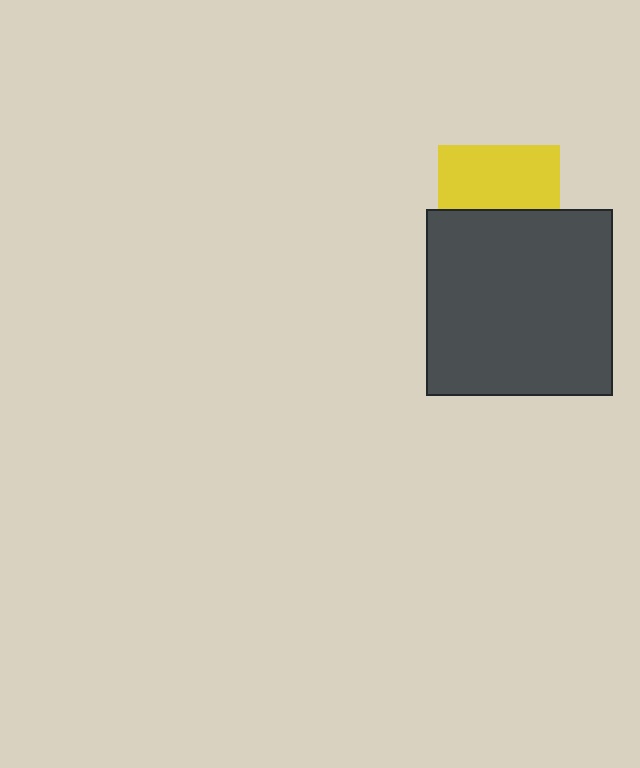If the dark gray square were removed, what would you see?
You would see the complete yellow square.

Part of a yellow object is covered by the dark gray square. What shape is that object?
It is a square.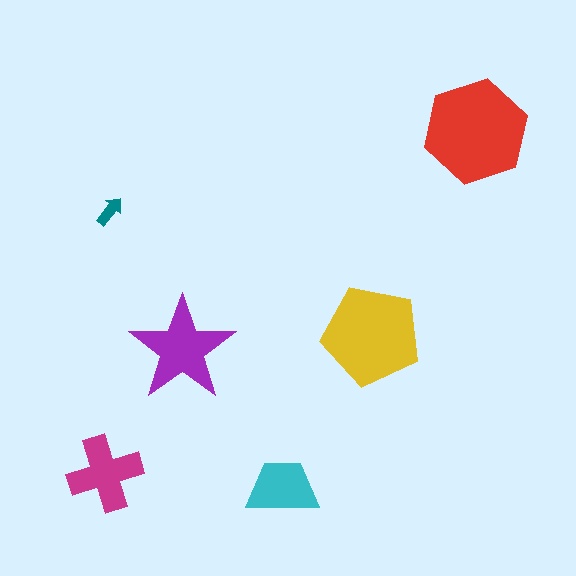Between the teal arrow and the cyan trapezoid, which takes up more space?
The cyan trapezoid.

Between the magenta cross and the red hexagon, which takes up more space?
The red hexagon.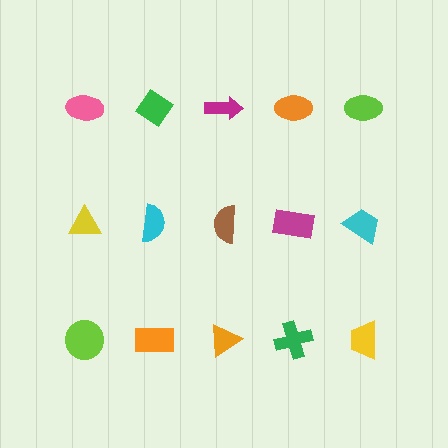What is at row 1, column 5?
A lime ellipse.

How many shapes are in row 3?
5 shapes.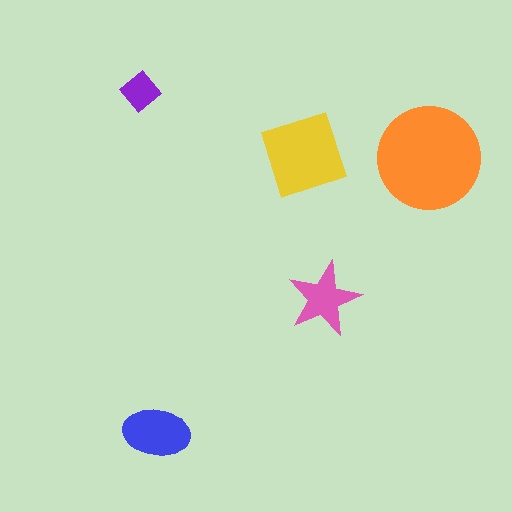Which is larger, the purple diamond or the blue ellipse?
The blue ellipse.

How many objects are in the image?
There are 5 objects in the image.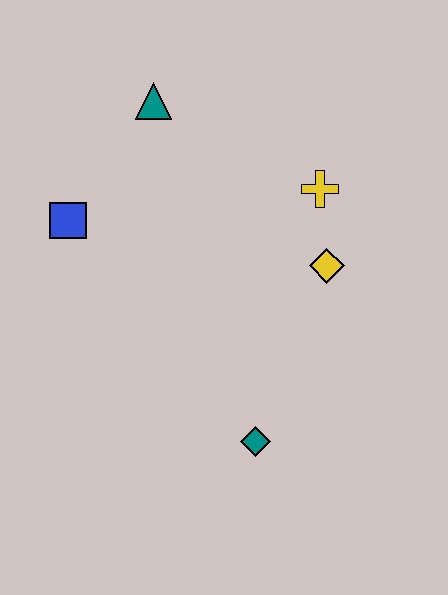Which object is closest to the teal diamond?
The yellow diamond is closest to the teal diamond.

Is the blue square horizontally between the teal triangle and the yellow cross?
No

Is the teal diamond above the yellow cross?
No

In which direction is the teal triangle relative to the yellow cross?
The teal triangle is to the left of the yellow cross.